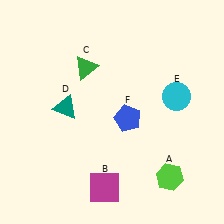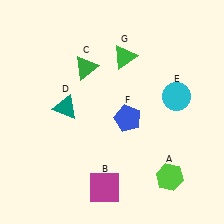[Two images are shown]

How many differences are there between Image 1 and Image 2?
There is 1 difference between the two images.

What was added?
A green triangle (G) was added in Image 2.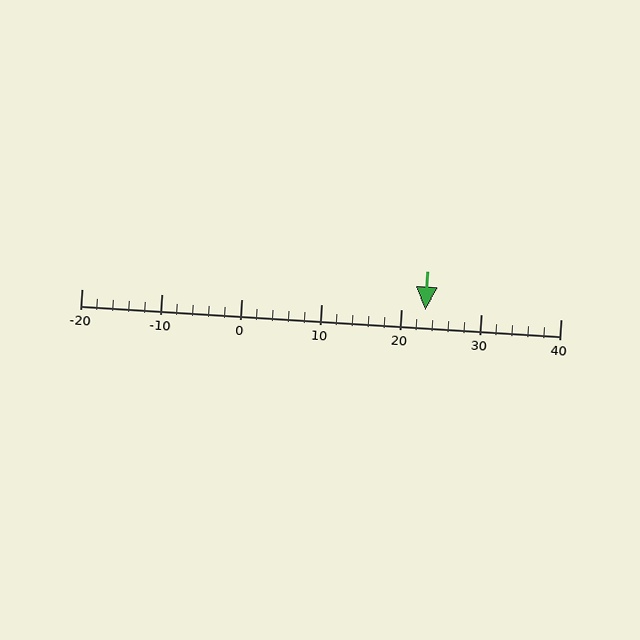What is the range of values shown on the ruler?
The ruler shows values from -20 to 40.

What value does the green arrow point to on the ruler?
The green arrow points to approximately 23.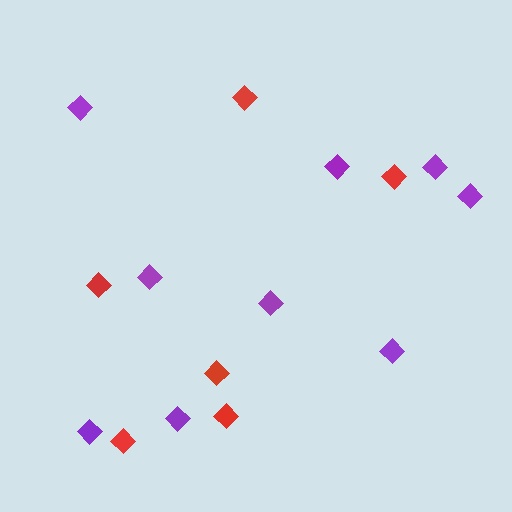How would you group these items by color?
There are 2 groups: one group of red diamonds (6) and one group of purple diamonds (9).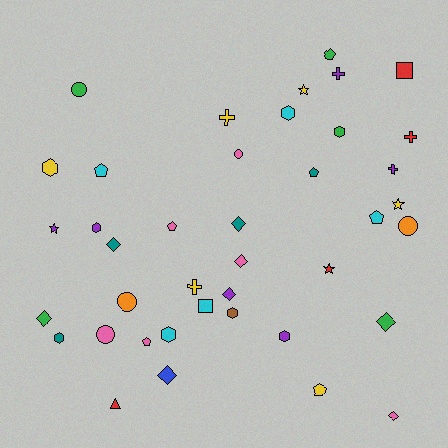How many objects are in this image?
There are 40 objects.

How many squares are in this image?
There are 2 squares.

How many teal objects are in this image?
There are 4 teal objects.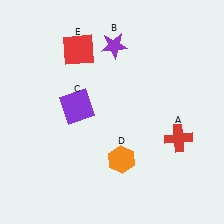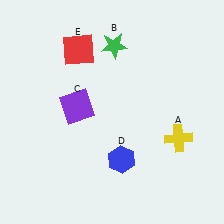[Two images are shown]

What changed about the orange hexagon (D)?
In Image 1, D is orange. In Image 2, it changed to blue.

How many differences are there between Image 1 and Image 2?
There are 3 differences between the two images.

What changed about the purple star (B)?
In Image 1, B is purple. In Image 2, it changed to green.